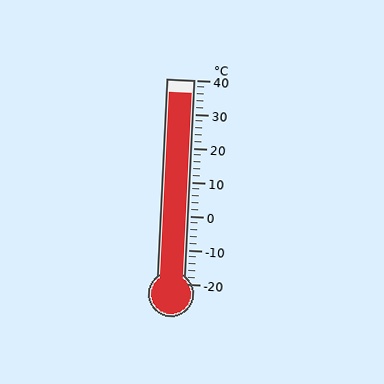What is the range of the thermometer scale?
The thermometer scale ranges from -20°C to 40°C.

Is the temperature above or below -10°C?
The temperature is above -10°C.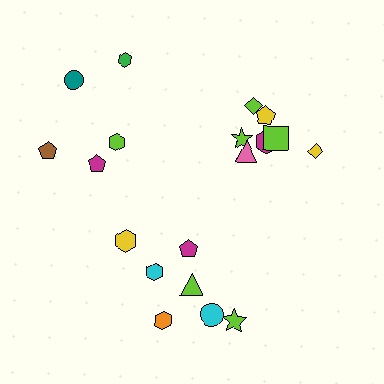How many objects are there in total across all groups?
There are 19 objects.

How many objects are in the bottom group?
There are 7 objects.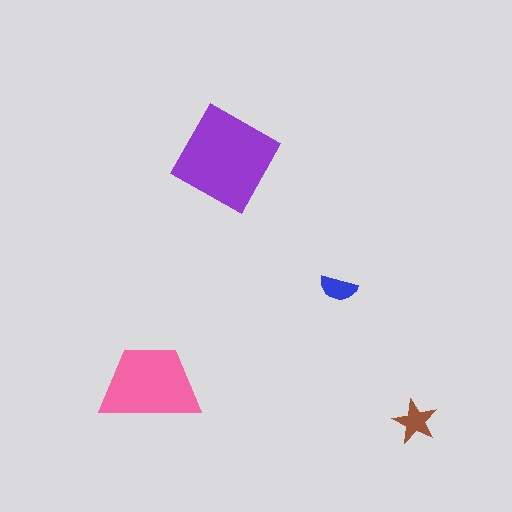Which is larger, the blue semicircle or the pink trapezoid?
The pink trapezoid.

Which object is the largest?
The purple square.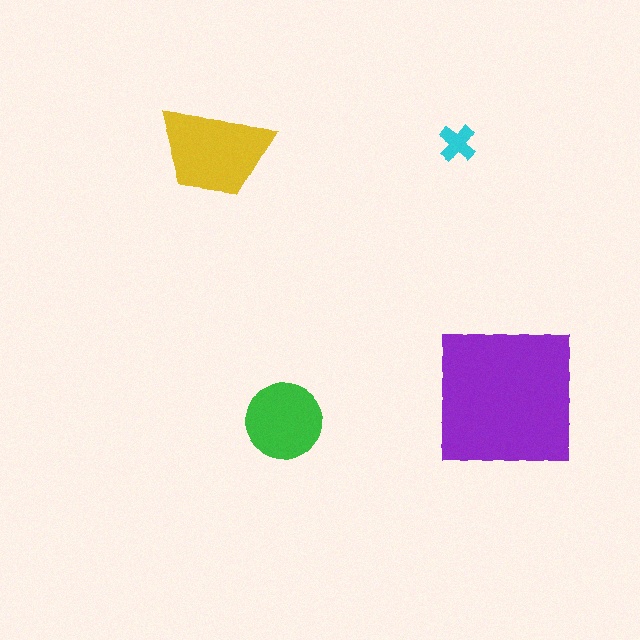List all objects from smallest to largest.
The cyan cross, the green circle, the yellow trapezoid, the purple square.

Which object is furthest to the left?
The yellow trapezoid is leftmost.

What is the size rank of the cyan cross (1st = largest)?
4th.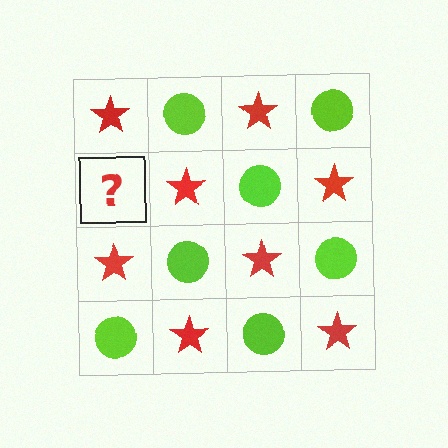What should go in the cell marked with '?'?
The missing cell should contain a lime circle.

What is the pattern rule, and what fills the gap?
The rule is that it alternates red star and lime circle in a checkerboard pattern. The gap should be filled with a lime circle.